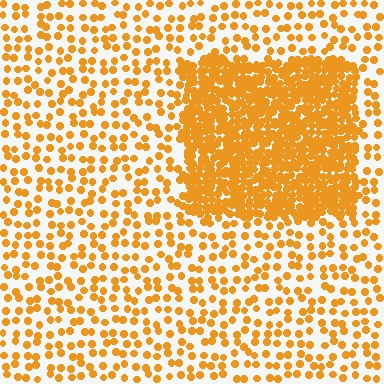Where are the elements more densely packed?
The elements are more densely packed inside the rectangle boundary.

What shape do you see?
I see a rectangle.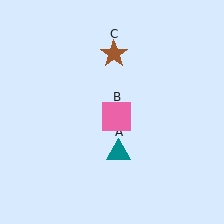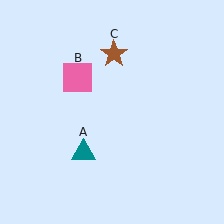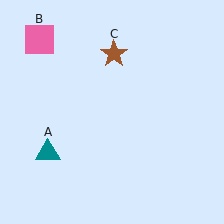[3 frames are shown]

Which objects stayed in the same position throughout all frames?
Brown star (object C) remained stationary.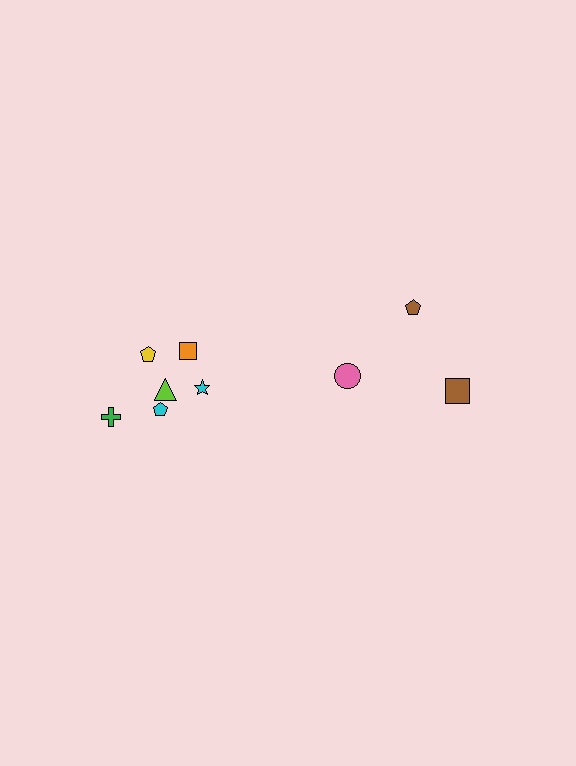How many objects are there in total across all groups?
There are 9 objects.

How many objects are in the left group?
There are 6 objects.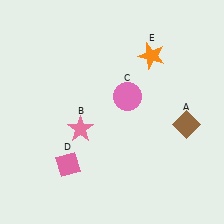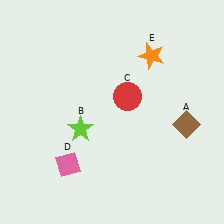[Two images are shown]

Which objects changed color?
B changed from pink to lime. C changed from pink to red.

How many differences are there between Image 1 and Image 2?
There are 2 differences between the two images.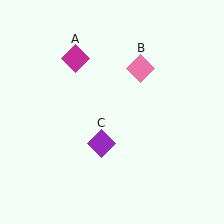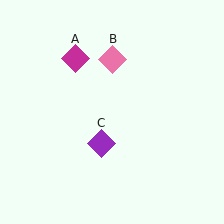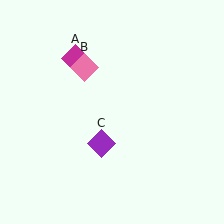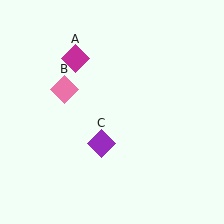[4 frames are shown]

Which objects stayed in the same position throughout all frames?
Magenta diamond (object A) and purple diamond (object C) remained stationary.